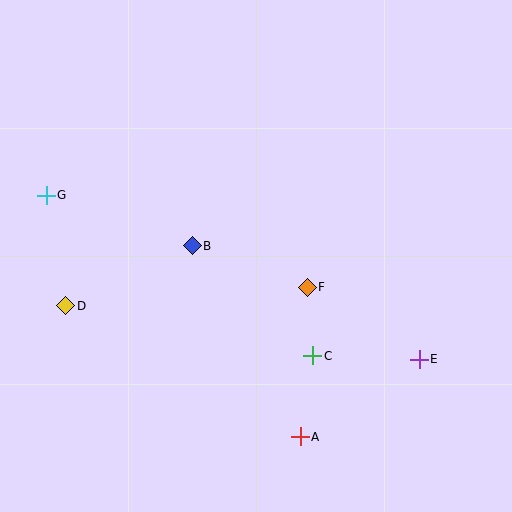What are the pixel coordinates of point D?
Point D is at (66, 306).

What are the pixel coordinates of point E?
Point E is at (419, 359).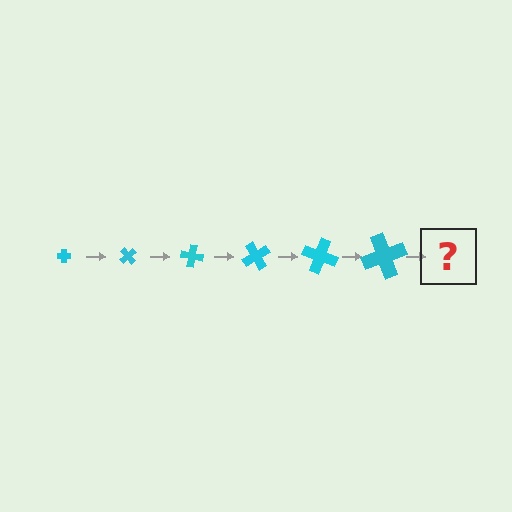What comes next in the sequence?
The next element should be a cross, larger than the previous one and rotated 300 degrees from the start.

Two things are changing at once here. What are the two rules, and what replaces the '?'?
The two rules are that the cross grows larger each step and it rotates 50 degrees each step. The '?' should be a cross, larger than the previous one and rotated 300 degrees from the start.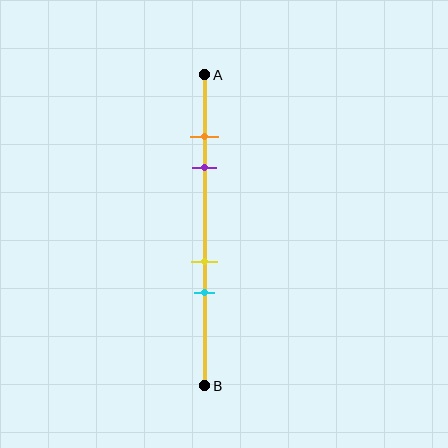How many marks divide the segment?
There are 4 marks dividing the segment.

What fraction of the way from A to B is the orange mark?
The orange mark is approximately 20% (0.2) of the way from A to B.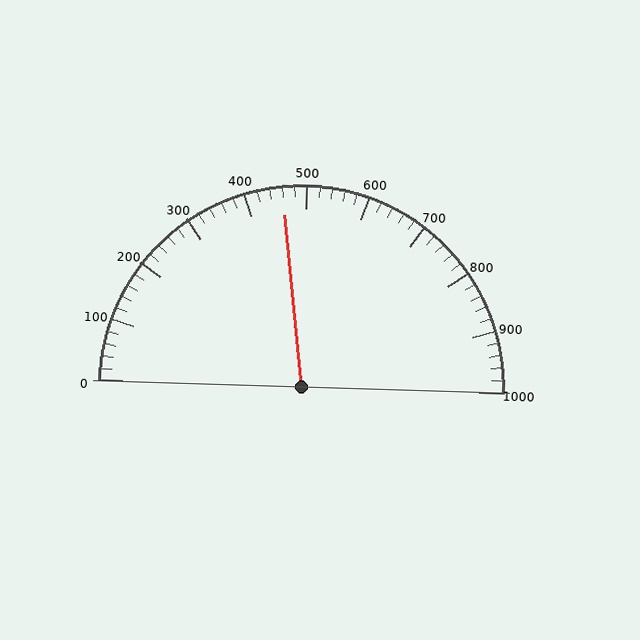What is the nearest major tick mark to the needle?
The nearest major tick mark is 500.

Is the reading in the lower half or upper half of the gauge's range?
The reading is in the lower half of the range (0 to 1000).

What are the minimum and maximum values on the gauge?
The gauge ranges from 0 to 1000.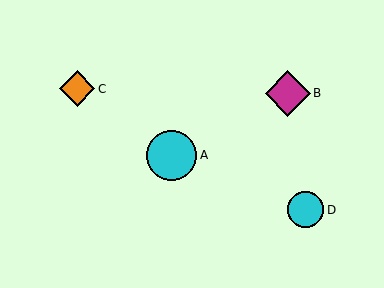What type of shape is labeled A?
Shape A is a cyan circle.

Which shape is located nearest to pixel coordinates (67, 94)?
The orange diamond (labeled C) at (77, 89) is nearest to that location.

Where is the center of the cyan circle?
The center of the cyan circle is at (306, 210).